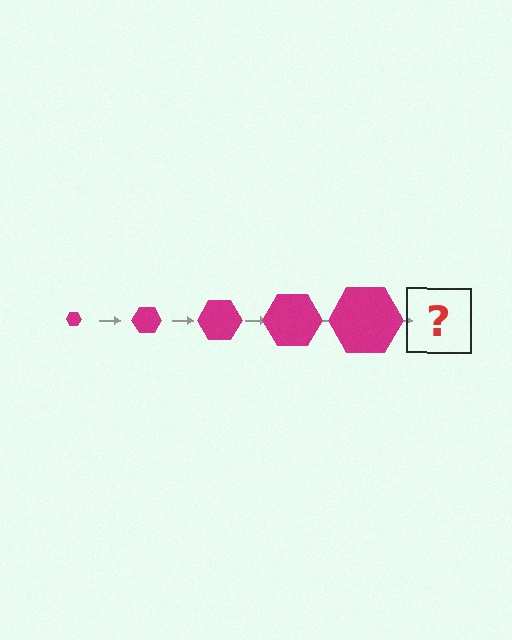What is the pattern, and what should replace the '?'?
The pattern is that the hexagon gets progressively larger each step. The '?' should be a magenta hexagon, larger than the previous one.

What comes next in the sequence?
The next element should be a magenta hexagon, larger than the previous one.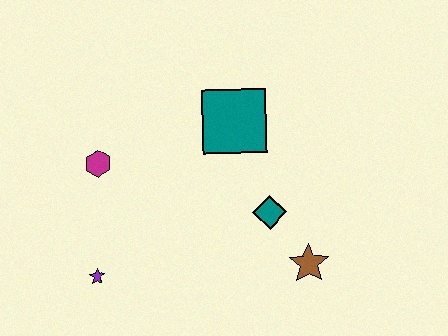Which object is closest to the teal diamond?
The brown star is closest to the teal diamond.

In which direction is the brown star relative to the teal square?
The brown star is below the teal square.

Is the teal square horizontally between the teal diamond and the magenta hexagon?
Yes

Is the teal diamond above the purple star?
Yes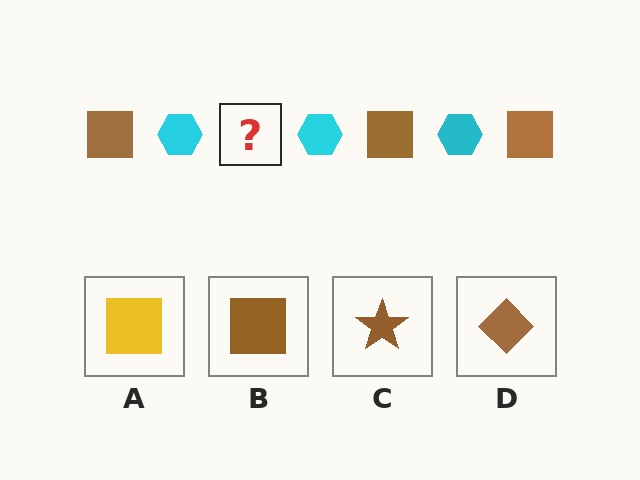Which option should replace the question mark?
Option B.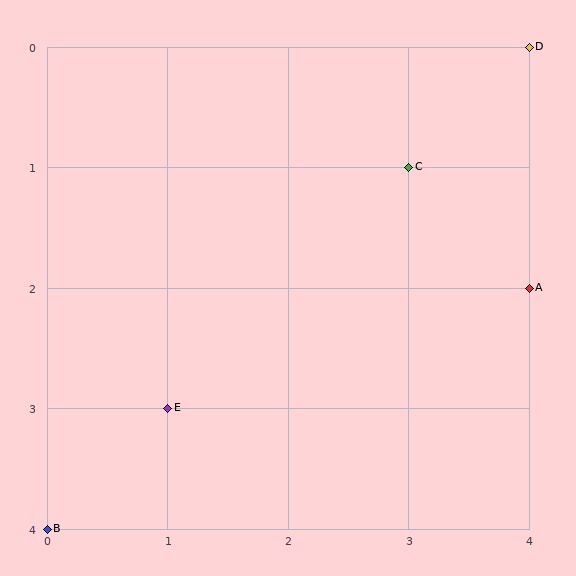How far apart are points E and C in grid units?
Points E and C are 2 columns and 2 rows apart (about 2.8 grid units diagonally).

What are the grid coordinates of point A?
Point A is at grid coordinates (4, 2).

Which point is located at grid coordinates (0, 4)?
Point B is at (0, 4).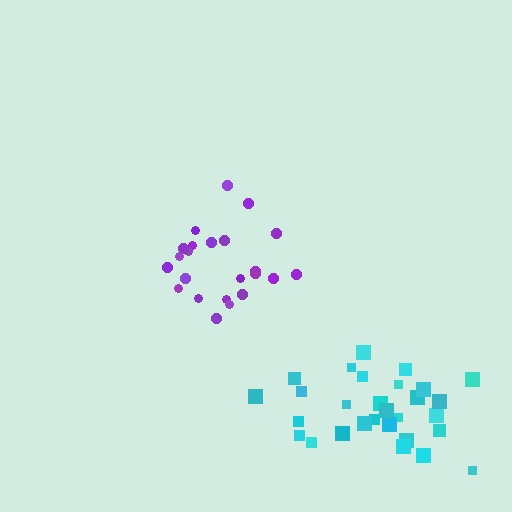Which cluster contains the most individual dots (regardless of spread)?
Cyan (30).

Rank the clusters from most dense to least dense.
purple, cyan.